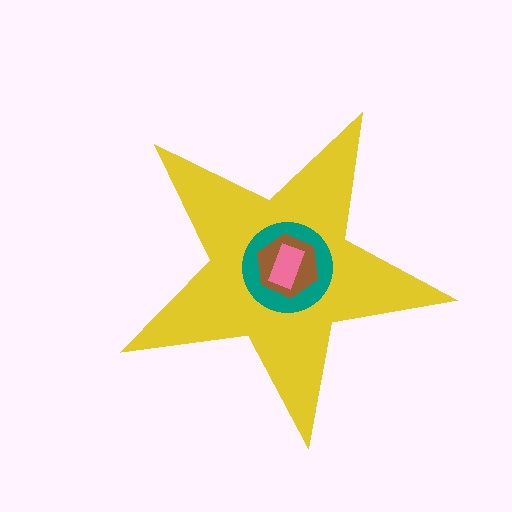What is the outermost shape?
The yellow star.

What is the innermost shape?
The pink rectangle.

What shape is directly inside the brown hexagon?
The pink rectangle.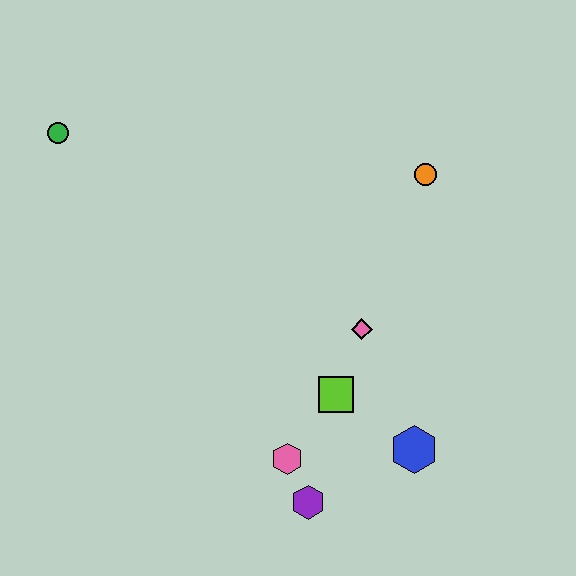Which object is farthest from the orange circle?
The green circle is farthest from the orange circle.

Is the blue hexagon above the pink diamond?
No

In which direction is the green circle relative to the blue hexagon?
The green circle is to the left of the blue hexagon.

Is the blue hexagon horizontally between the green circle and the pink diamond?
No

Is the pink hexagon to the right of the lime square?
No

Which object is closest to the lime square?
The pink diamond is closest to the lime square.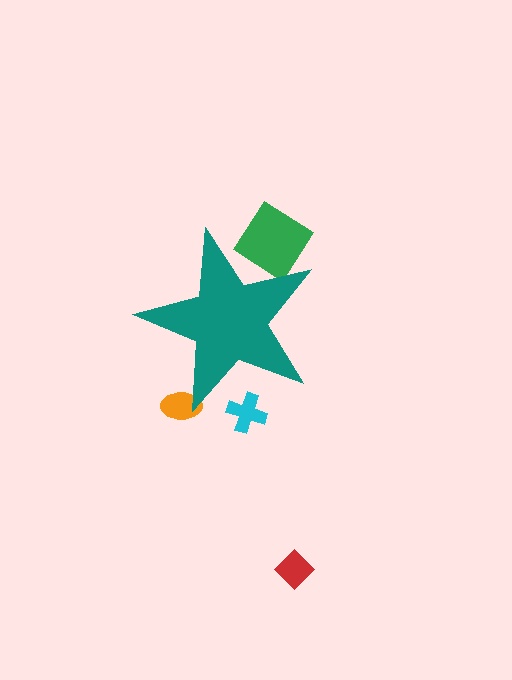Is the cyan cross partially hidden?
Yes, the cyan cross is partially hidden behind the teal star.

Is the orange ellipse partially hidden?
Yes, the orange ellipse is partially hidden behind the teal star.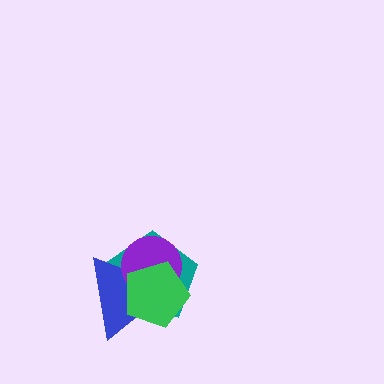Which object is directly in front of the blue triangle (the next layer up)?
The purple circle is directly in front of the blue triangle.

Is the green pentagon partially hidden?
No, no other shape covers it.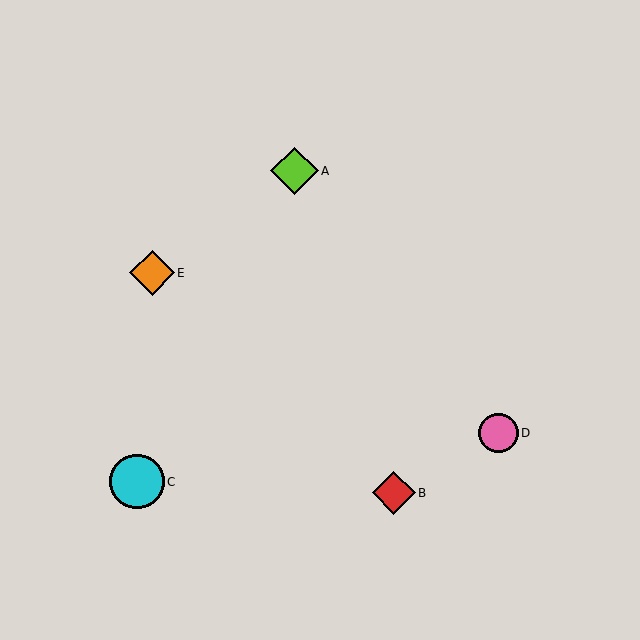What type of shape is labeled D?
Shape D is a pink circle.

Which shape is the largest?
The cyan circle (labeled C) is the largest.